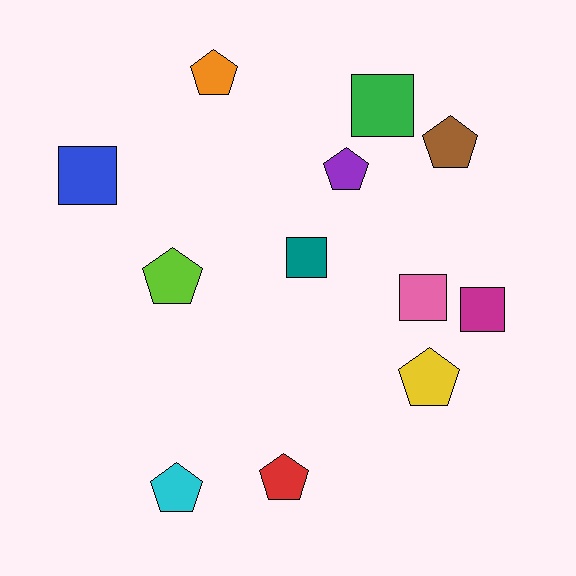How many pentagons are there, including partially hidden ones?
There are 7 pentagons.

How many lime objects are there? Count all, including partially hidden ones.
There is 1 lime object.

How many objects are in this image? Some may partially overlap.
There are 12 objects.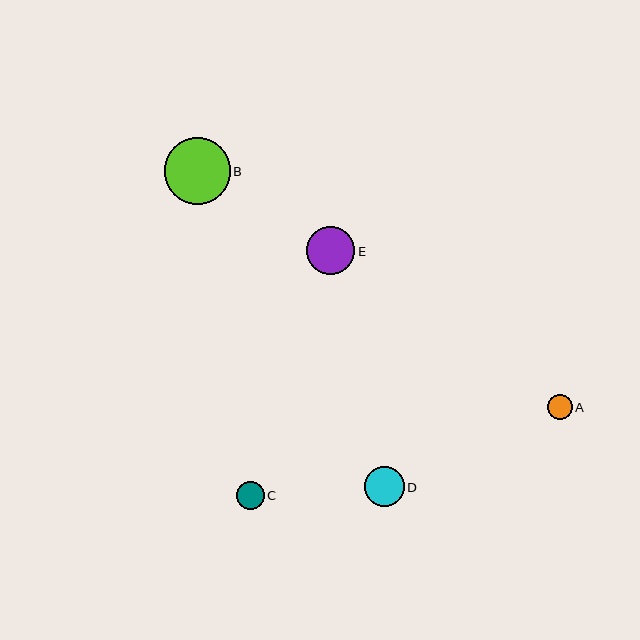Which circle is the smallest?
Circle A is the smallest with a size of approximately 25 pixels.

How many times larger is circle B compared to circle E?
Circle B is approximately 1.4 times the size of circle E.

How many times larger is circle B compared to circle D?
Circle B is approximately 1.7 times the size of circle D.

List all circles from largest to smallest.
From largest to smallest: B, E, D, C, A.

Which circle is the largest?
Circle B is the largest with a size of approximately 66 pixels.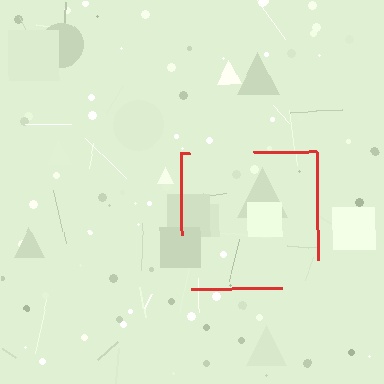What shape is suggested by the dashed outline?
The dashed outline suggests a square.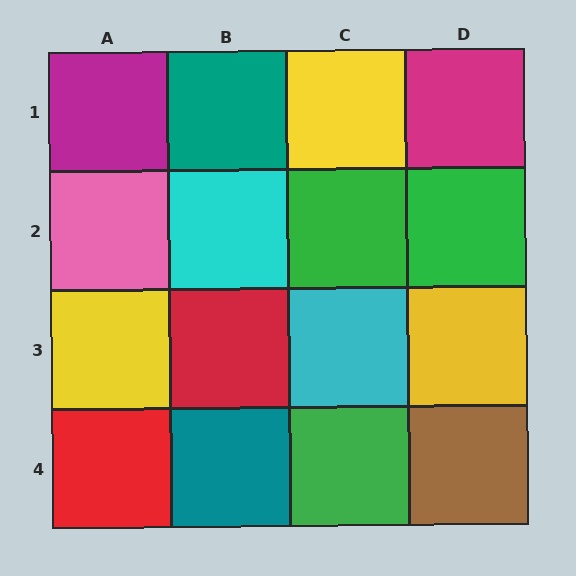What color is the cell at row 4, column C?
Green.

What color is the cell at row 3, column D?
Yellow.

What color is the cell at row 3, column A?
Yellow.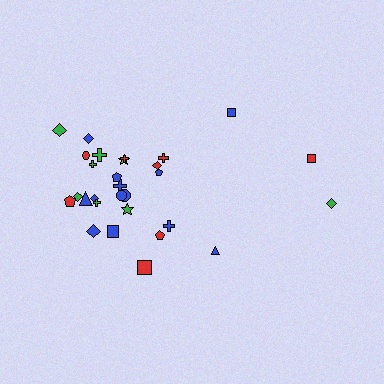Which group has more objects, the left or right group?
The left group.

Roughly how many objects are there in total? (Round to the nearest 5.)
Roughly 30 objects in total.